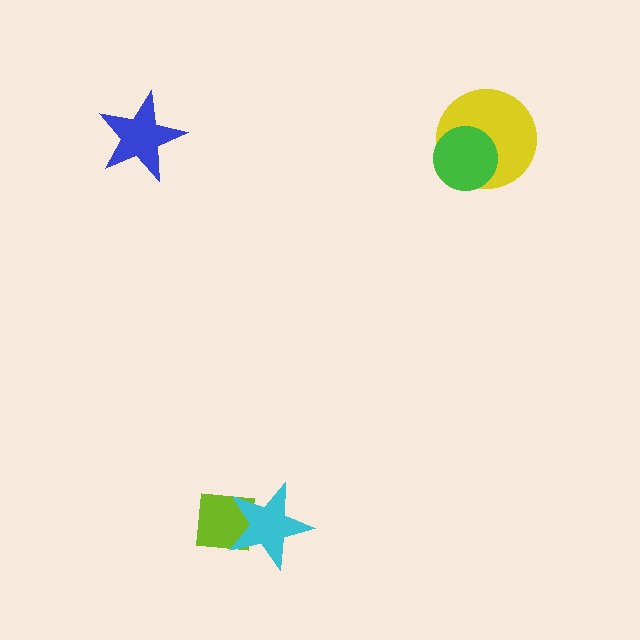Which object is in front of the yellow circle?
The green circle is in front of the yellow circle.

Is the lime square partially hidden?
Yes, it is partially covered by another shape.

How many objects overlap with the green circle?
1 object overlaps with the green circle.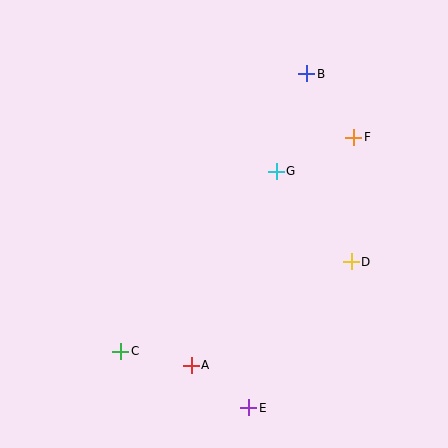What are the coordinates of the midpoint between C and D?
The midpoint between C and D is at (236, 307).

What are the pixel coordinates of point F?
Point F is at (354, 137).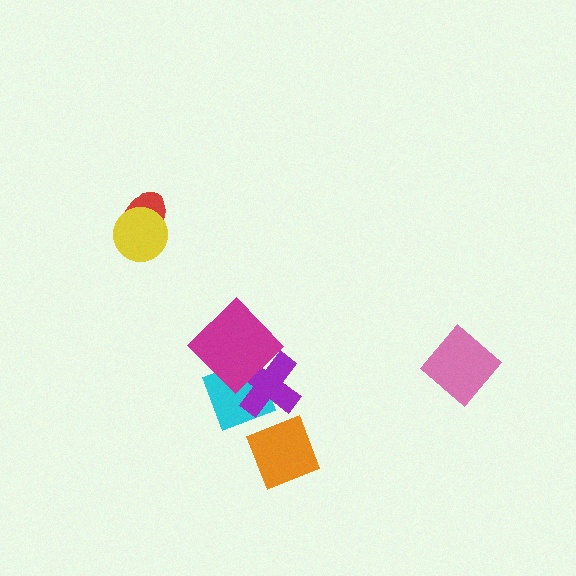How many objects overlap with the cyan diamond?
2 objects overlap with the cyan diamond.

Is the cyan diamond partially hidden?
Yes, it is partially covered by another shape.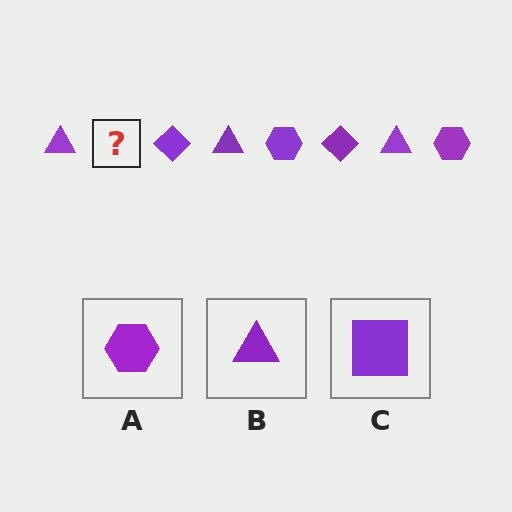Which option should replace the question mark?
Option A.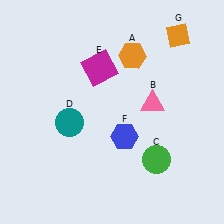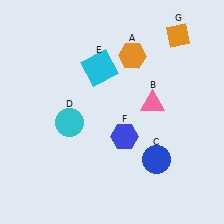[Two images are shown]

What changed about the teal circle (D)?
In Image 1, D is teal. In Image 2, it changed to cyan.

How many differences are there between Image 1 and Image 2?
There are 3 differences between the two images.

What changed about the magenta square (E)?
In Image 1, E is magenta. In Image 2, it changed to cyan.